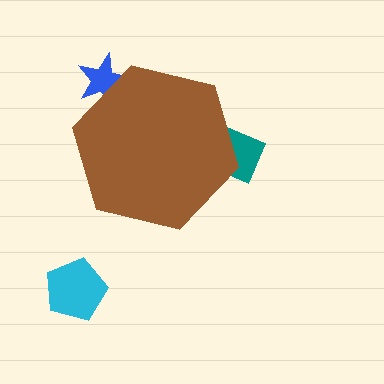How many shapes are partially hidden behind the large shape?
2 shapes are partially hidden.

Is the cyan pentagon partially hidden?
No, the cyan pentagon is fully visible.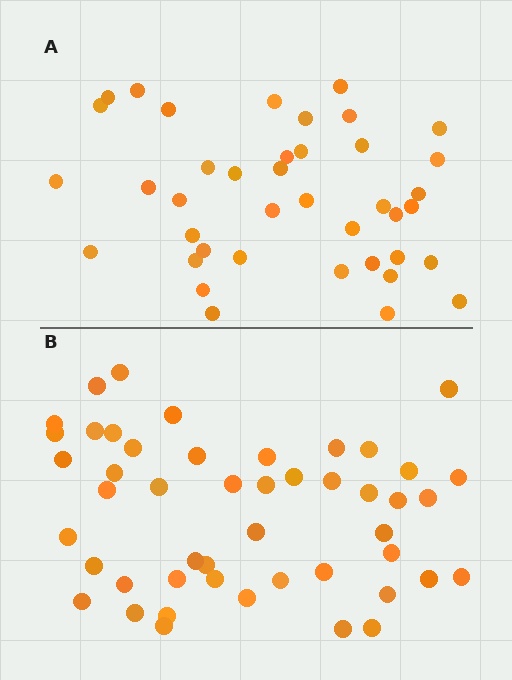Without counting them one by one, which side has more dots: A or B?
Region B (the bottom region) has more dots.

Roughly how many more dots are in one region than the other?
Region B has roughly 8 or so more dots than region A.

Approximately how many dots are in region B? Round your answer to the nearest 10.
About 50 dots. (The exact count is 48, which rounds to 50.)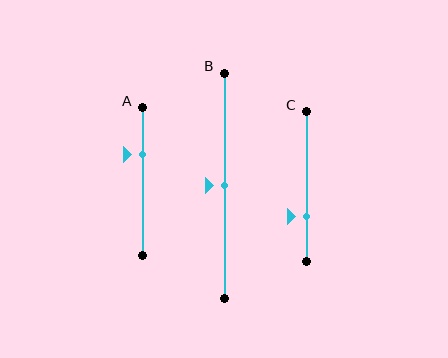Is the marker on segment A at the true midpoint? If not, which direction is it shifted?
No, the marker on segment A is shifted upward by about 18% of the segment length.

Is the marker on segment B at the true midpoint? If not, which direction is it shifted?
Yes, the marker on segment B is at the true midpoint.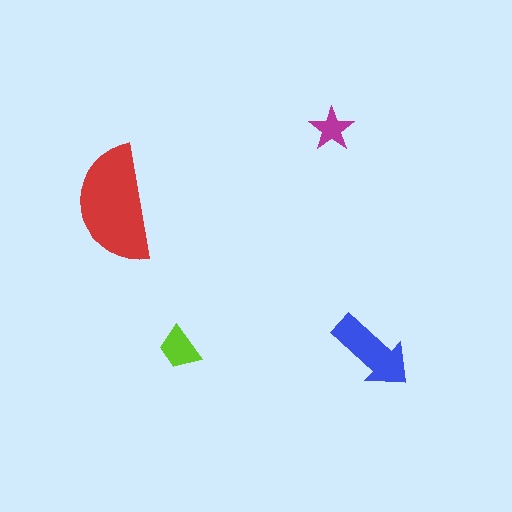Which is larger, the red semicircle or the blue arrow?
The red semicircle.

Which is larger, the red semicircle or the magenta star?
The red semicircle.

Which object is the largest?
The red semicircle.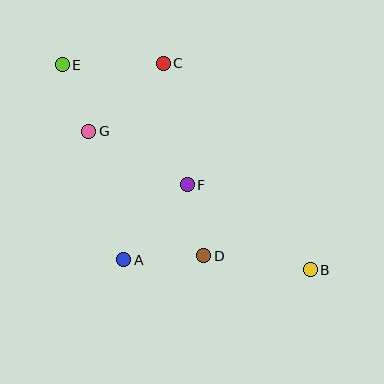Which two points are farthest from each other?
Points B and E are farthest from each other.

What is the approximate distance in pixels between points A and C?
The distance between A and C is approximately 200 pixels.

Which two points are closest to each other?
Points E and G are closest to each other.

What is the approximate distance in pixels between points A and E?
The distance between A and E is approximately 205 pixels.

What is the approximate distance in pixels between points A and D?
The distance between A and D is approximately 80 pixels.